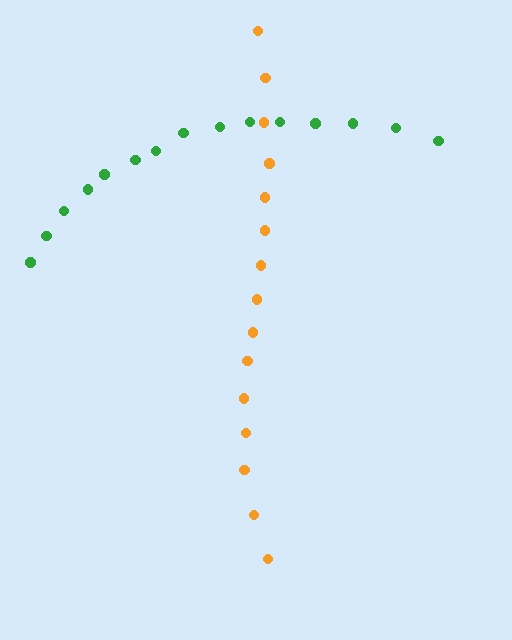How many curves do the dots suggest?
There are 2 distinct paths.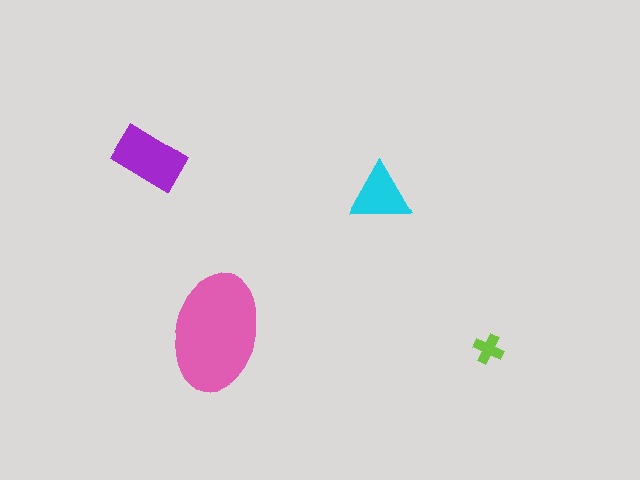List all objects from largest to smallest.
The pink ellipse, the purple rectangle, the cyan triangle, the lime cross.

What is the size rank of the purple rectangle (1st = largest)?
2nd.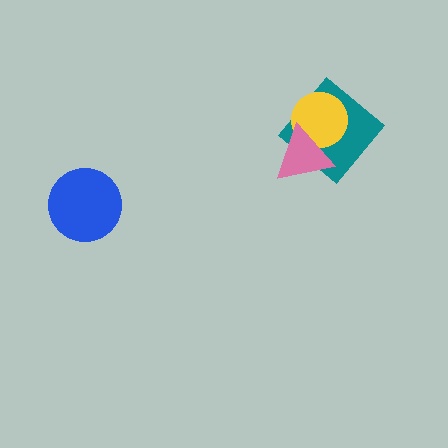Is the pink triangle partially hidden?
No, no other shape covers it.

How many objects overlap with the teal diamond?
2 objects overlap with the teal diamond.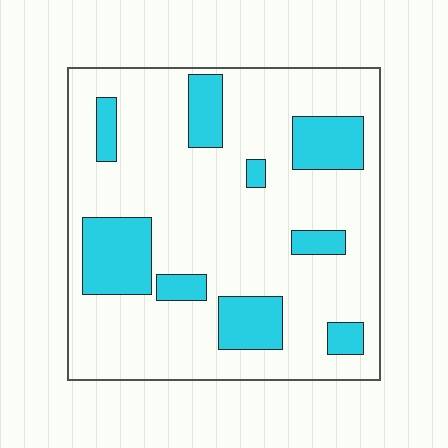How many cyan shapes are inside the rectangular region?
9.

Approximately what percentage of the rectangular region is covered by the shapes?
Approximately 20%.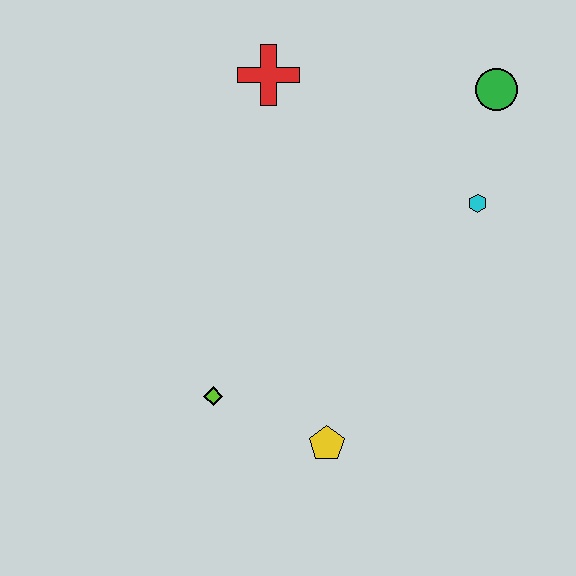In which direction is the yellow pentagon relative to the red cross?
The yellow pentagon is below the red cross.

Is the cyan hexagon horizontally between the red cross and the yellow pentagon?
No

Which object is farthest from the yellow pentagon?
The green circle is farthest from the yellow pentagon.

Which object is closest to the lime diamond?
The yellow pentagon is closest to the lime diamond.